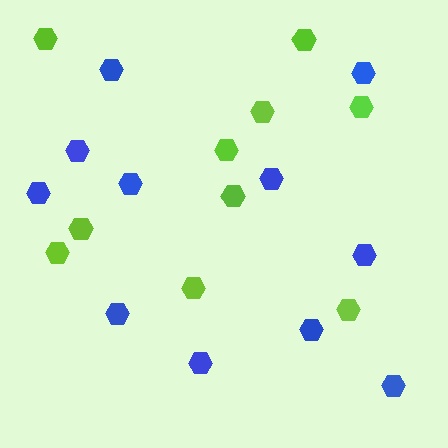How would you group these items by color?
There are 2 groups: one group of blue hexagons (11) and one group of lime hexagons (10).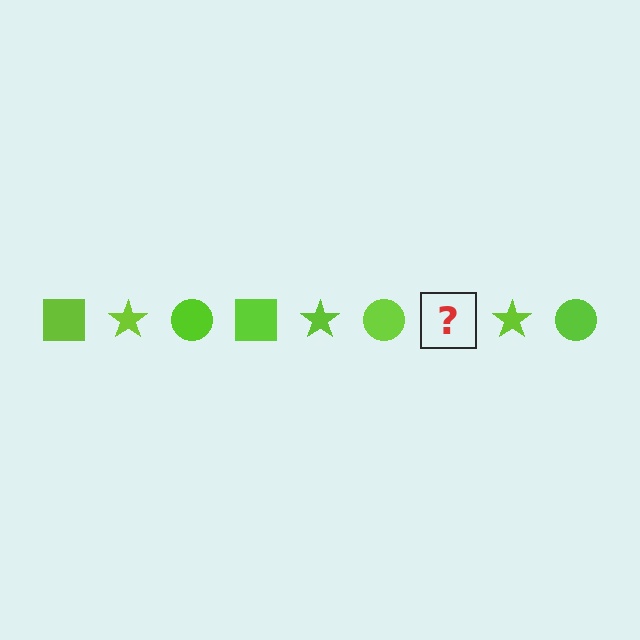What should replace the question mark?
The question mark should be replaced with a lime square.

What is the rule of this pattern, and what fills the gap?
The rule is that the pattern cycles through square, star, circle shapes in lime. The gap should be filled with a lime square.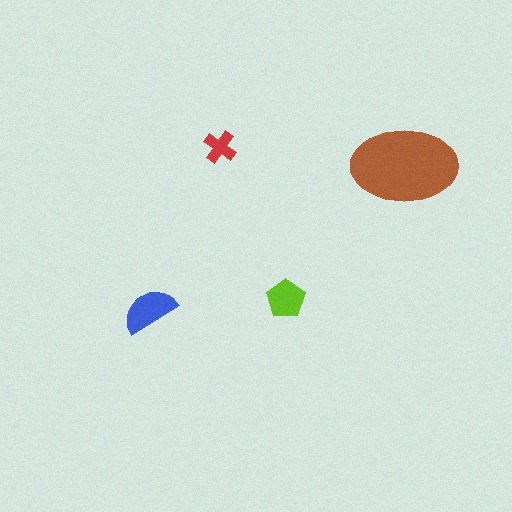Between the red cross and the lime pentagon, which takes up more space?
The lime pentagon.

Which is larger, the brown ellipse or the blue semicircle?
The brown ellipse.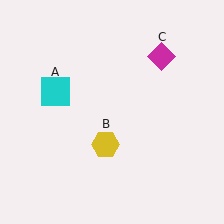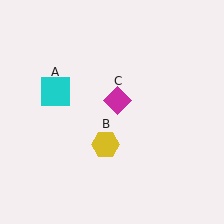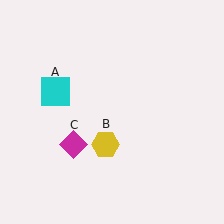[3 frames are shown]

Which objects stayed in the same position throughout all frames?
Cyan square (object A) and yellow hexagon (object B) remained stationary.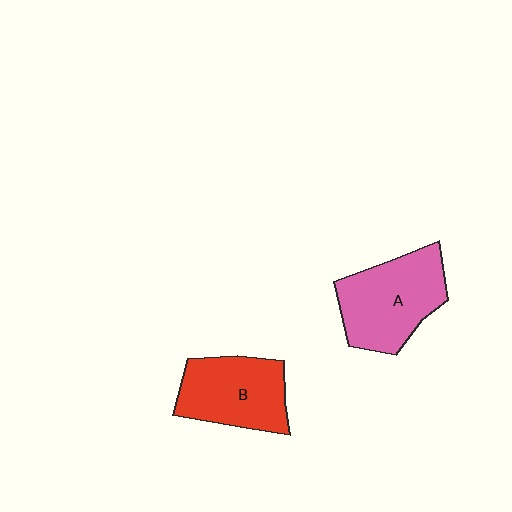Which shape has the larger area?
Shape A (pink).